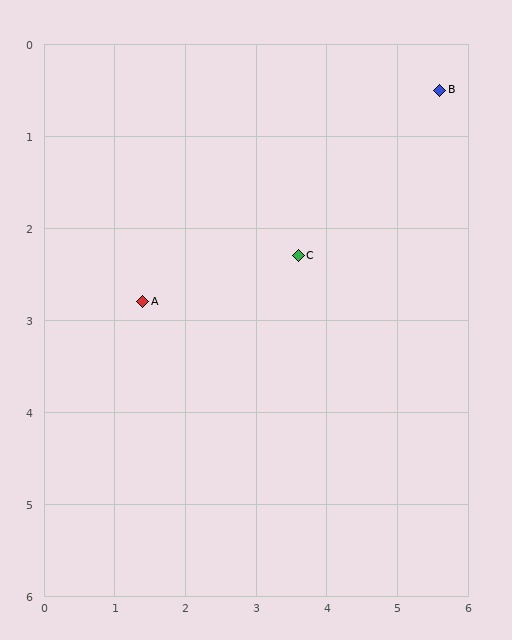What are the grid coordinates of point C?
Point C is at approximately (3.6, 2.3).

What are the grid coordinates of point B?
Point B is at approximately (5.6, 0.5).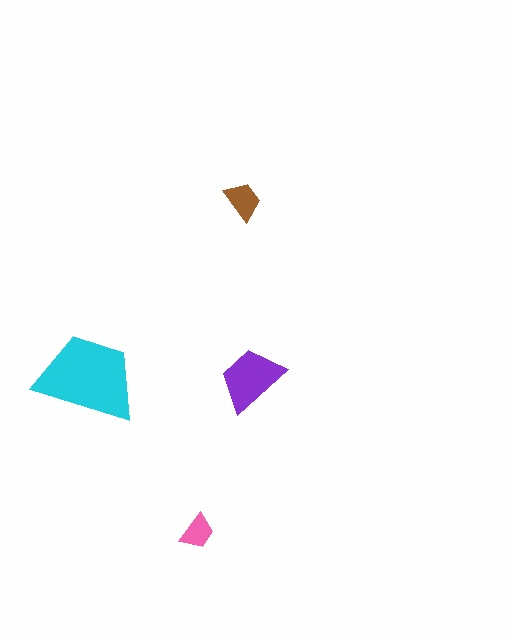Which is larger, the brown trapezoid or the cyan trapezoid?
The cyan one.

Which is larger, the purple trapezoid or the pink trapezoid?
The purple one.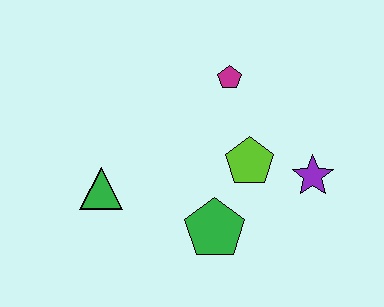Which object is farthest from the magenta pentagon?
The green triangle is farthest from the magenta pentagon.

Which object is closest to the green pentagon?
The lime pentagon is closest to the green pentagon.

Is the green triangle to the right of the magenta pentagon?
No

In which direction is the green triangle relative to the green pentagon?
The green triangle is to the left of the green pentagon.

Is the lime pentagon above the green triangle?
Yes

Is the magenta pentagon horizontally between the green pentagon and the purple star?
Yes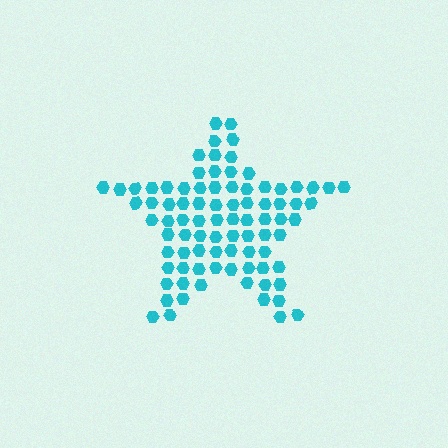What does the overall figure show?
The overall figure shows a star.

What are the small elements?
The small elements are hexagons.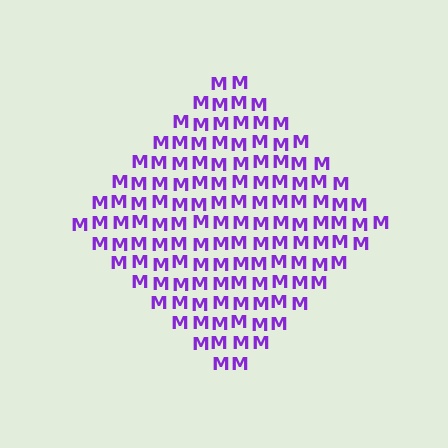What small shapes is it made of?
It is made of small letter M's.